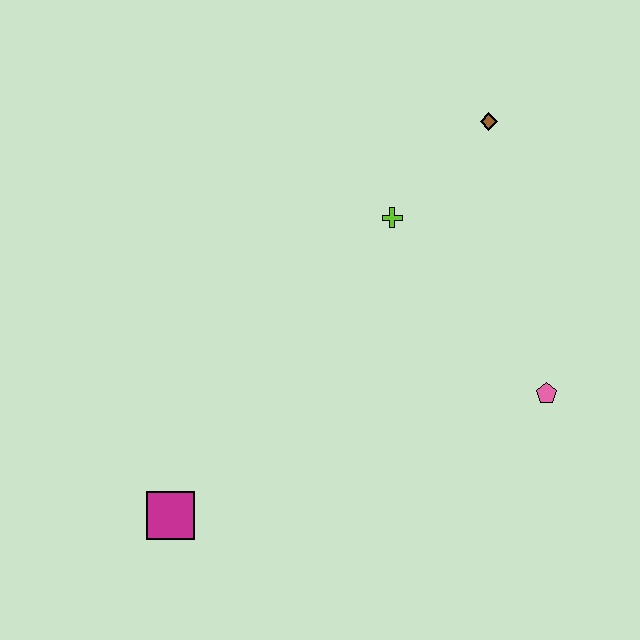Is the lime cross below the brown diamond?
Yes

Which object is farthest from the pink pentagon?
The magenta square is farthest from the pink pentagon.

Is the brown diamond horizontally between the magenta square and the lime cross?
No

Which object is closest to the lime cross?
The brown diamond is closest to the lime cross.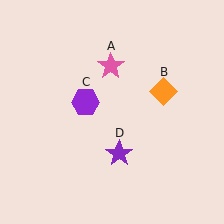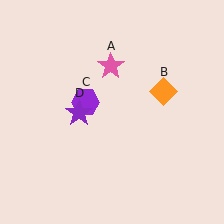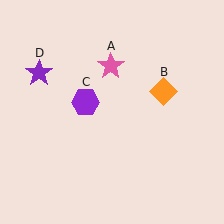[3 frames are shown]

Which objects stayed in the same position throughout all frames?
Pink star (object A) and orange diamond (object B) and purple hexagon (object C) remained stationary.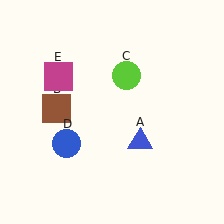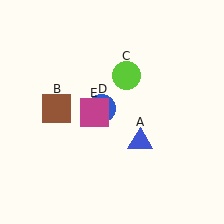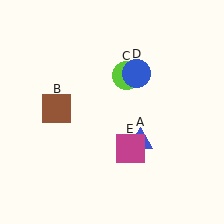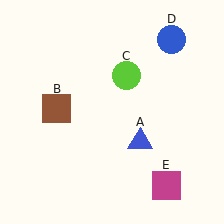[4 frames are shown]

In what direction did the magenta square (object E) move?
The magenta square (object E) moved down and to the right.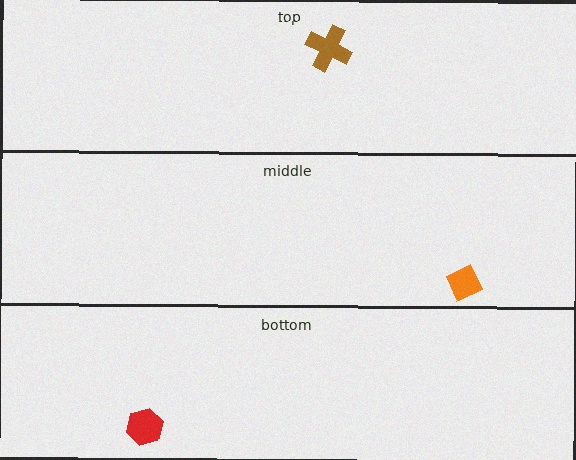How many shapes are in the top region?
1.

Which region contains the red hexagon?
The bottom region.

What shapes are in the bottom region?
The red hexagon.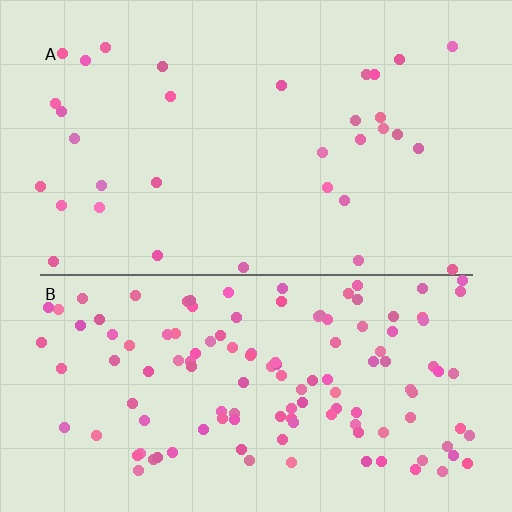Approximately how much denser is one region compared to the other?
Approximately 3.8× — region B over region A.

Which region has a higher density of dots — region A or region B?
B (the bottom).